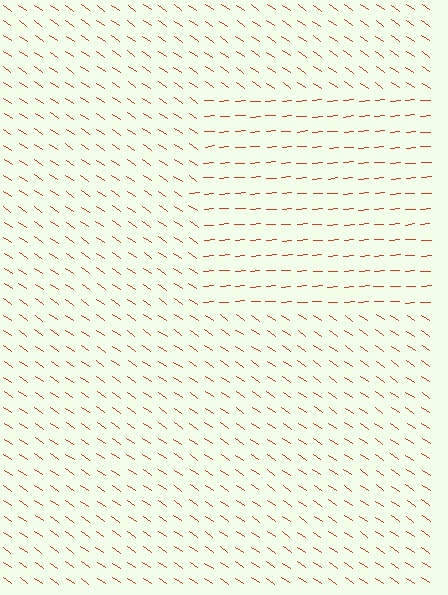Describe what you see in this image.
The image is filled with small red line segments. A rectangle region in the image has lines oriented differently from the surrounding lines, creating a visible texture boundary.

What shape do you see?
I see a rectangle.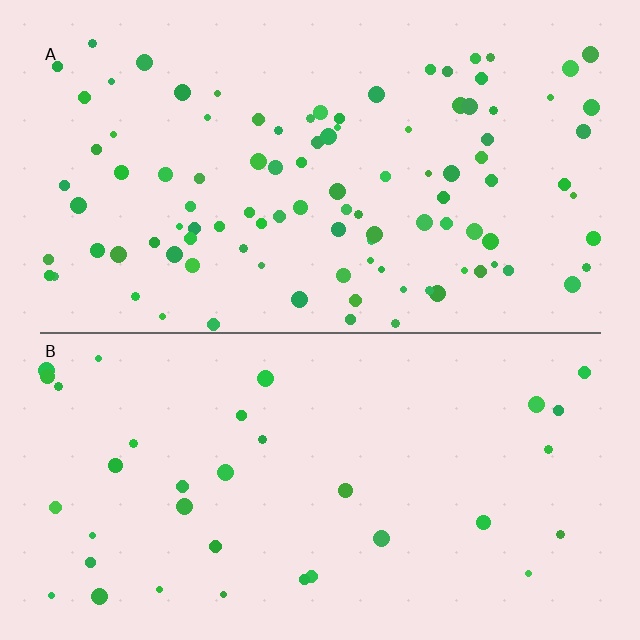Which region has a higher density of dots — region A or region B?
A (the top).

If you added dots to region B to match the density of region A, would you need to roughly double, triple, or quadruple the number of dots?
Approximately triple.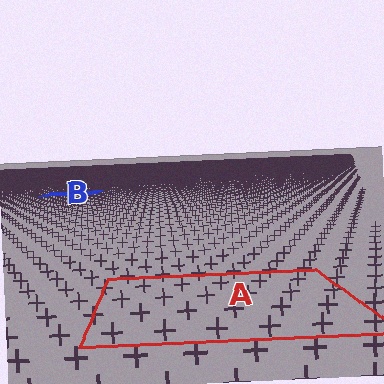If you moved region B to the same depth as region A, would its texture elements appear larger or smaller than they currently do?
They would appear larger. At a closer depth, the same texture elements are projected at a bigger on-screen size.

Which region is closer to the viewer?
Region A is closer. The texture elements there are larger and more spread out.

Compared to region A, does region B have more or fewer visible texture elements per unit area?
Region B has more texture elements per unit area — they are packed more densely because it is farther away.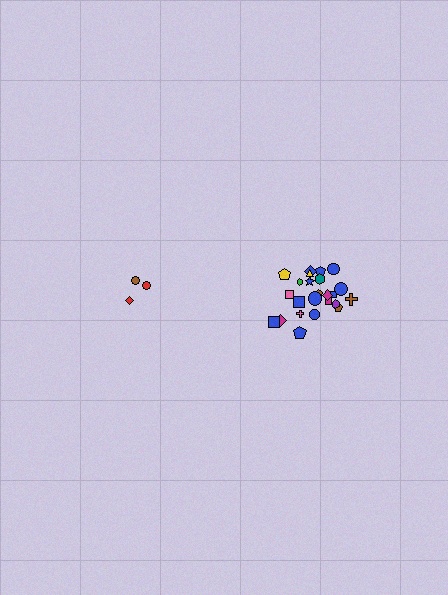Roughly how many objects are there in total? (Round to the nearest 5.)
Roughly 30 objects in total.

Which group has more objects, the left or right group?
The right group.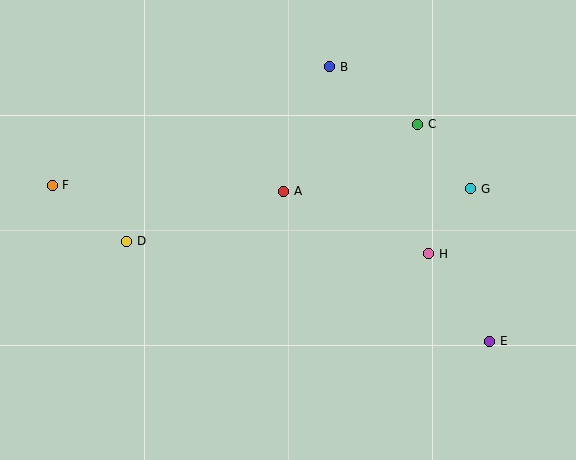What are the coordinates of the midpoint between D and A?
The midpoint between D and A is at (205, 216).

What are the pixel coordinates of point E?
Point E is at (490, 341).